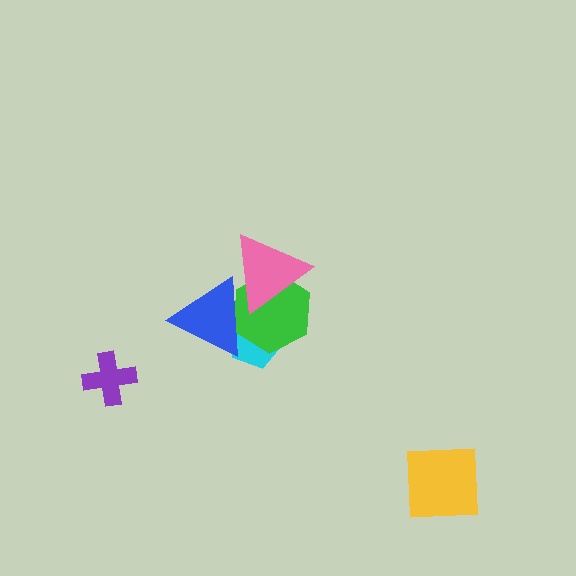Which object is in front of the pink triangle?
The blue triangle is in front of the pink triangle.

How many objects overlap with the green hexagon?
3 objects overlap with the green hexagon.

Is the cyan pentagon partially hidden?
Yes, it is partially covered by another shape.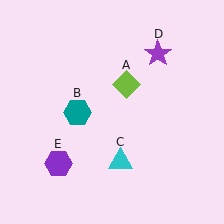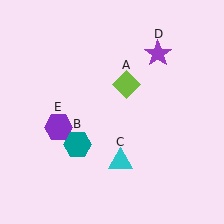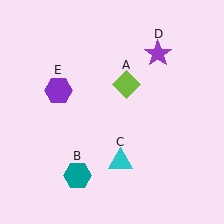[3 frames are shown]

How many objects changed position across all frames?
2 objects changed position: teal hexagon (object B), purple hexagon (object E).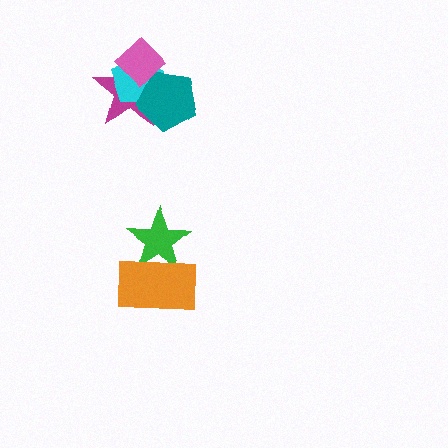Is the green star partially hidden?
Yes, it is partially covered by another shape.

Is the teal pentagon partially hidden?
Yes, it is partially covered by another shape.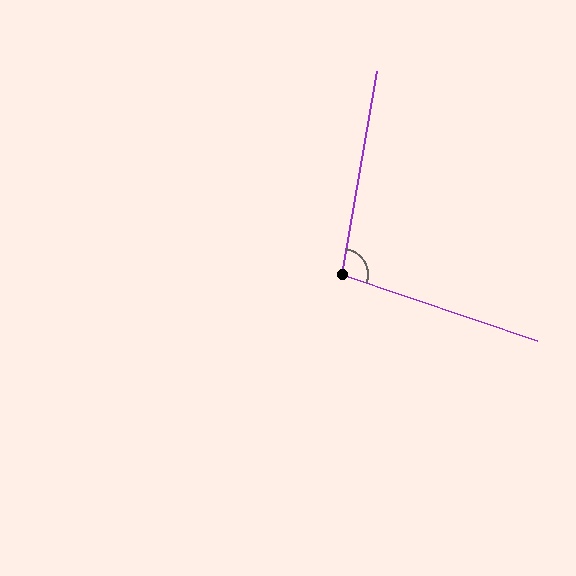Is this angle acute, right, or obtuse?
It is obtuse.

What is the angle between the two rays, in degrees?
Approximately 99 degrees.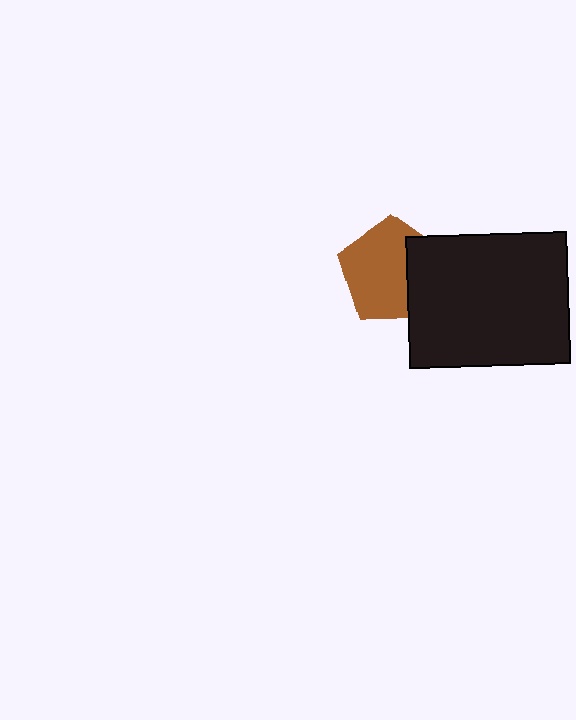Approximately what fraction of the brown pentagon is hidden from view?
Roughly 31% of the brown pentagon is hidden behind the black rectangle.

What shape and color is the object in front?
The object in front is a black rectangle.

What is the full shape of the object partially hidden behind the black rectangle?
The partially hidden object is a brown pentagon.